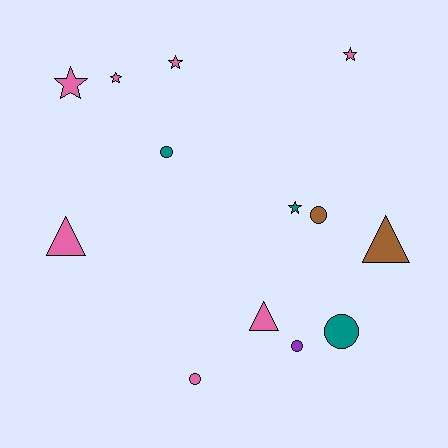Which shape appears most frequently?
Circle, with 5 objects.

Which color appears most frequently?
Pink, with 7 objects.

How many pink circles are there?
There is 1 pink circle.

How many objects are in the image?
There are 13 objects.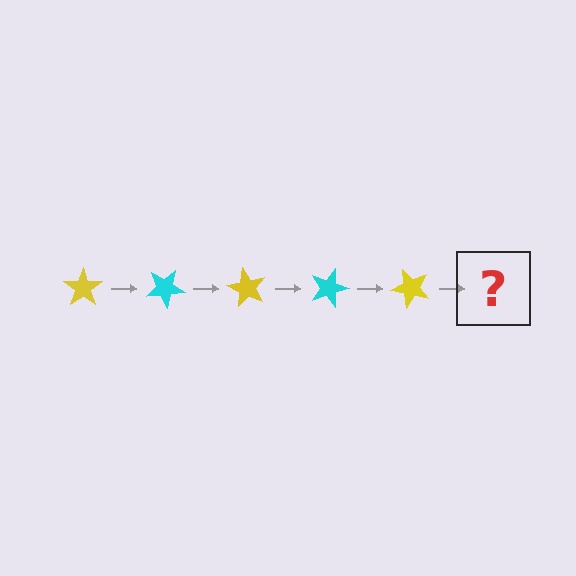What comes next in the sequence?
The next element should be a cyan star, rotated 150 degrees from the start.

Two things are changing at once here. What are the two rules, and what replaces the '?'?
The two rules are that it rotates 30 degrees each step and the color cycles through yellow and cyan. The '?' should be a cyan star, rotated 150 degrees from the start.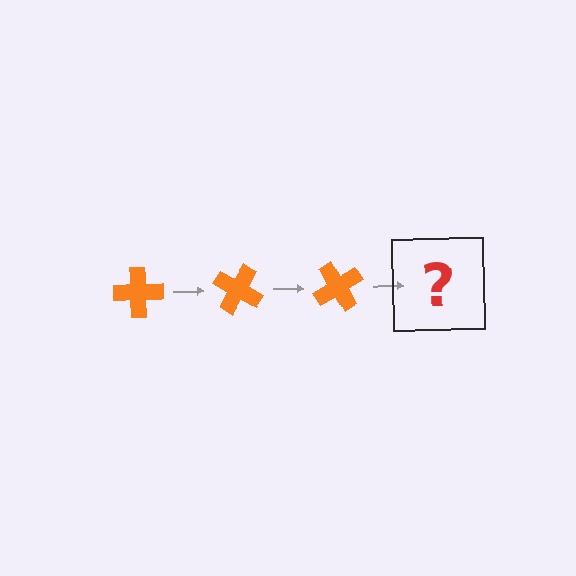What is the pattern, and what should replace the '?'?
The pattern is that the cross rotates 30 degrees each step. The '?' should be an orange cross rotated 90 degrees.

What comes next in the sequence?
The next element should be an orange cross rotated 90 degrees.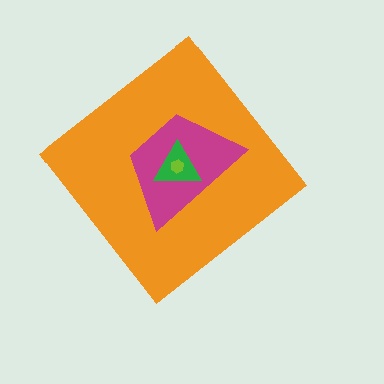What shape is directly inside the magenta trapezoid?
The green triangle.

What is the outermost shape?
The orange diamond.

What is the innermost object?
The lime hexagon.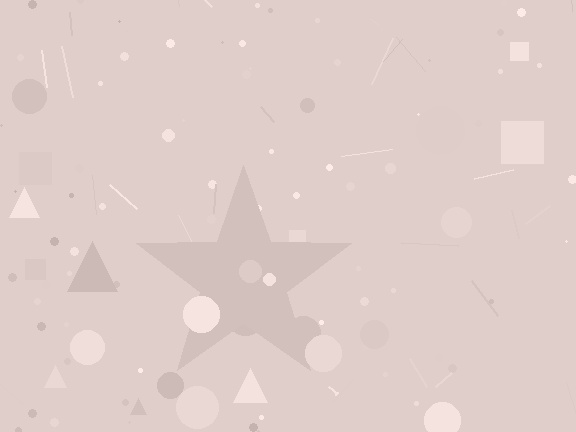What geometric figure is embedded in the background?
A star is embedded in the background.